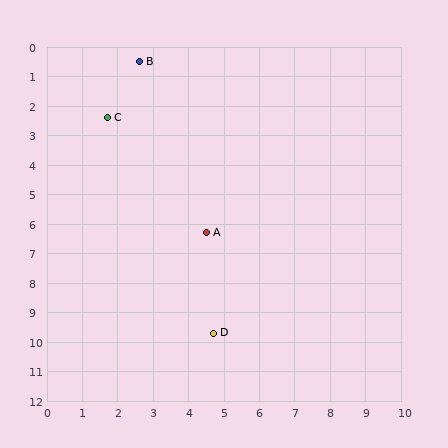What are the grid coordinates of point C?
Point C is at approximately (1.7, 2.4).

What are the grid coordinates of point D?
Point D is at approximately (4.7, 9.7).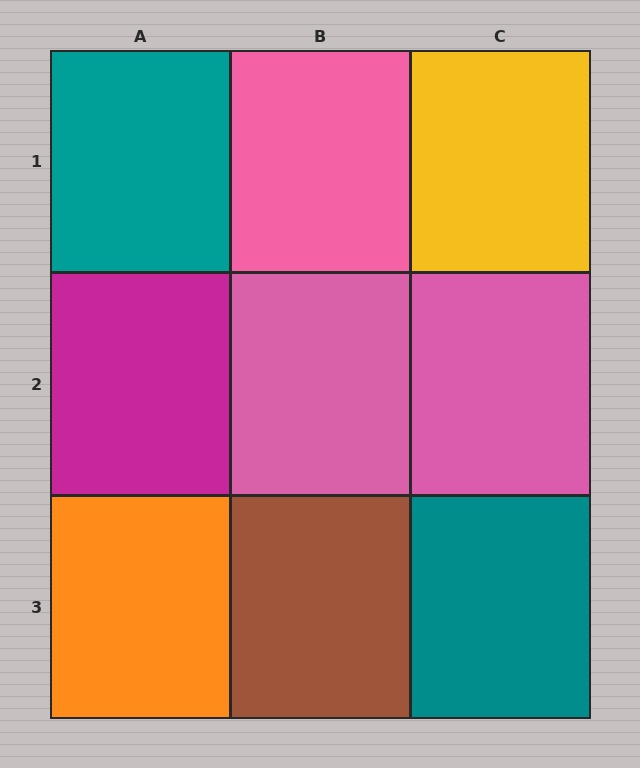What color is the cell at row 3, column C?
Teal.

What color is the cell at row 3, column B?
Brown.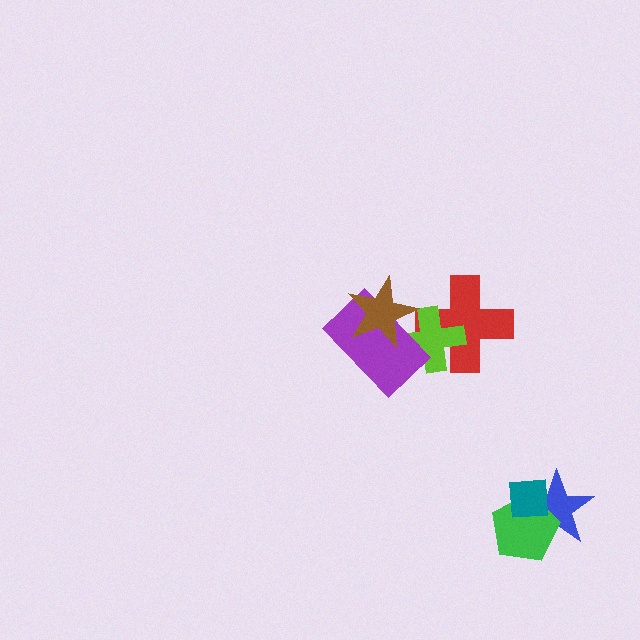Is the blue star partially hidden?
Yes, it is partially covered by another shape.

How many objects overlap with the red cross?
1 object overlaps with the red cross.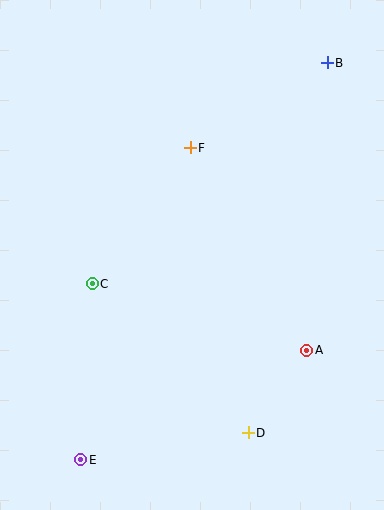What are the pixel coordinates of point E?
Point E is at (81, 460).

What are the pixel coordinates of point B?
Point B is at (327, 63).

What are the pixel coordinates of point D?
Point D is at (248, 433).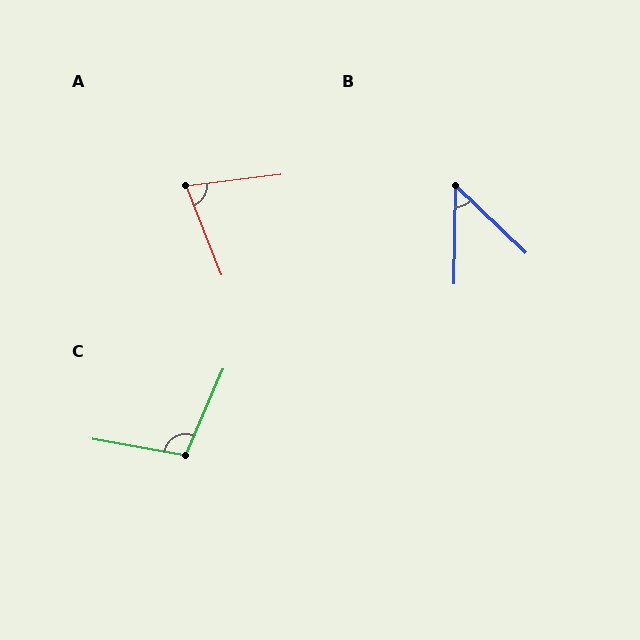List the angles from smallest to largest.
B (47°), A (75°), C (103°).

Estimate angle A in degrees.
Approximately 75 degrees.